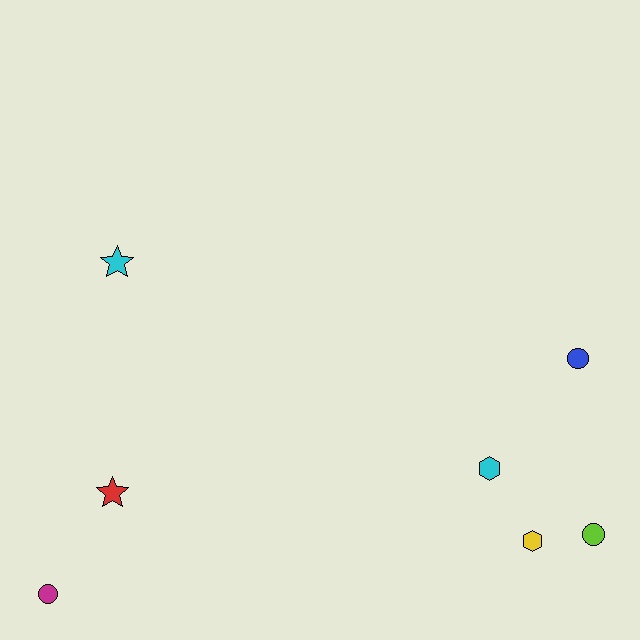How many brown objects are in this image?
There are no brown objects.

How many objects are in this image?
There are 7 objects.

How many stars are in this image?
There are 2 stars.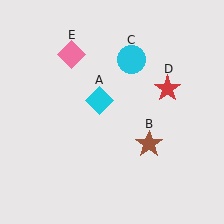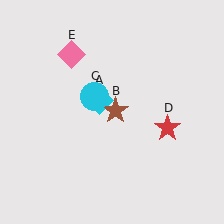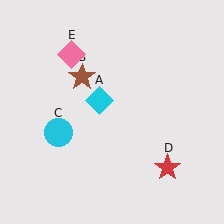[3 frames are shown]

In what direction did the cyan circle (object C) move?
The cyan circle (object C) moved down and to the left.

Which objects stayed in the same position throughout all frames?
Cyan diamond (object A) and pink diamond (object E) remained stationary.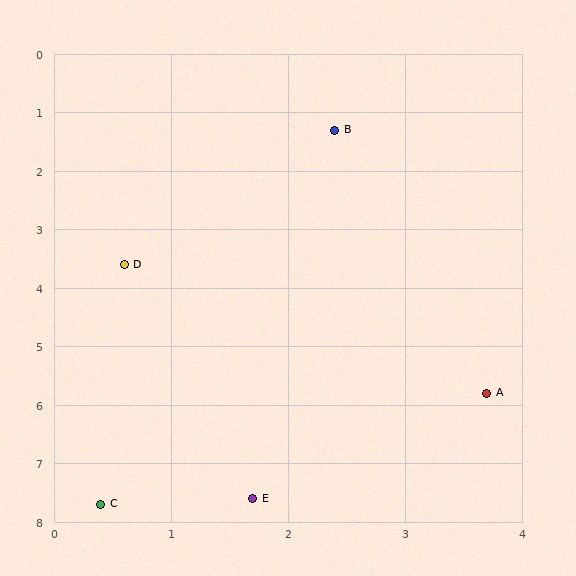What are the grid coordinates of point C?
Point C is at approximately (0.4, 7.7).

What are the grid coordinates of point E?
Point E is at approximately (1.7, 7.6).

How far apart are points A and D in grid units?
Points A and D are about 3.8 grid units apart.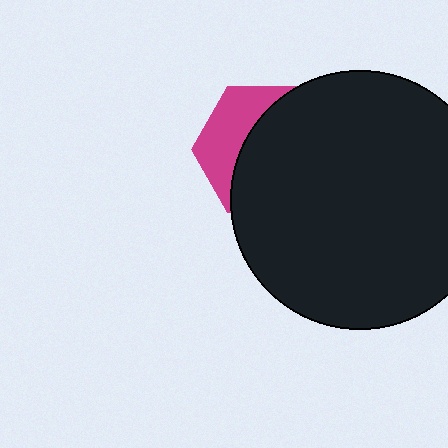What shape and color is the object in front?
The object in front is a black circle.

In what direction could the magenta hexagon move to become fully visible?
The magenta hexagon could move left. That would shift it out from behind the black circle entirely.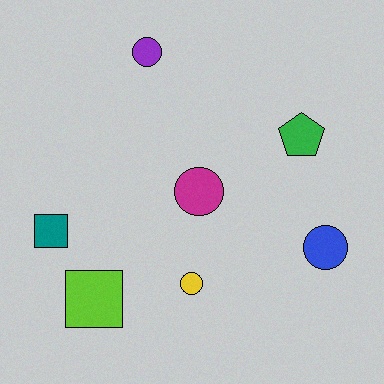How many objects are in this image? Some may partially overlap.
There are 7 objects.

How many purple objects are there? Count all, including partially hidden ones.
There is 1 purple object.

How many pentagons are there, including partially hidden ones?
There is 1 pentagon.